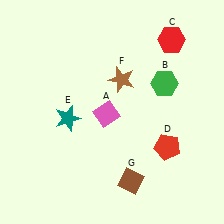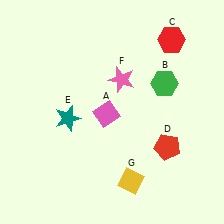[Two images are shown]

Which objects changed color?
F changed from brown to pink. G changed from brown to yellow.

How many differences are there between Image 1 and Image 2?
There are 2 differences between the two images.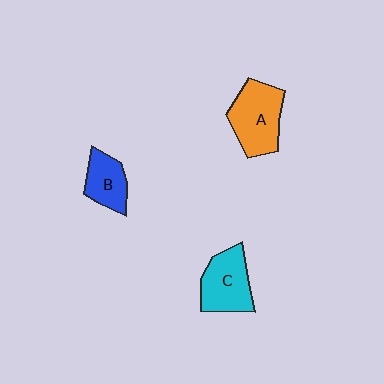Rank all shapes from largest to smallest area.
From largest to smallest: A (orange), C (cyan), B (blue).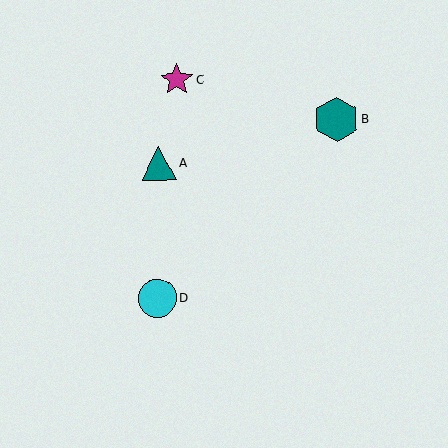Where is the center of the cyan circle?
The center of the cyan circle is at (157, 299).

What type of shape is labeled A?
Shape A is a teal triangle.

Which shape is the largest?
The teal hexagon (labeled B) is the largest.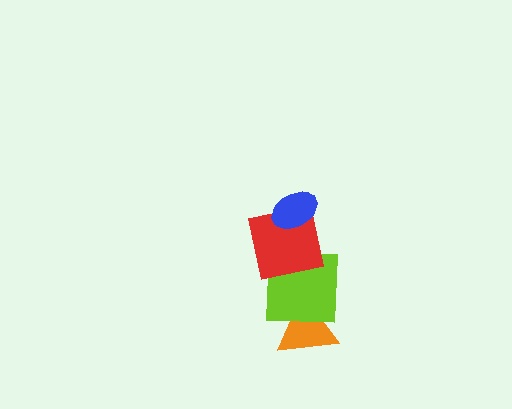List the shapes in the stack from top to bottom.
From top to bottom: the blue ellipse, the red square, the lime square, the orange triangle.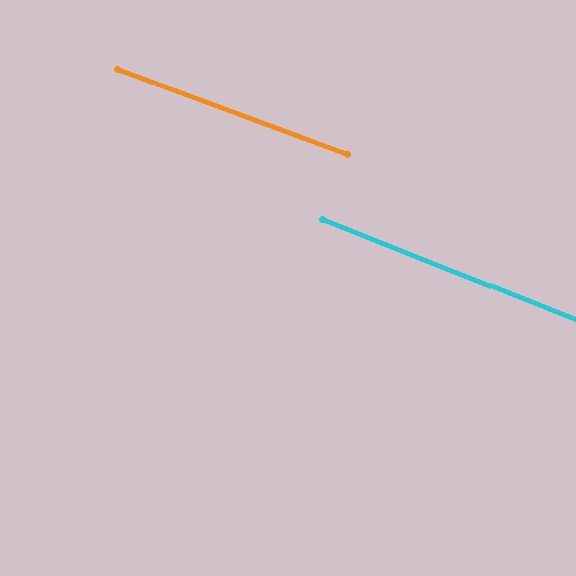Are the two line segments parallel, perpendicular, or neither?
Parallel — their directions differ by only 1.4°.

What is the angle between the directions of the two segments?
Approximately 1 degree.